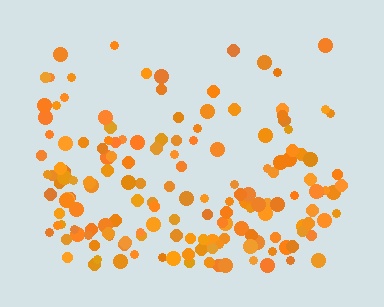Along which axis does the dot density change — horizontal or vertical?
Vertical.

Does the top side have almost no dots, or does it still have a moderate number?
Still a moderate number, just noticeably fewer than the bottom.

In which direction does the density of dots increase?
From top to bottom, with the bottom side densest.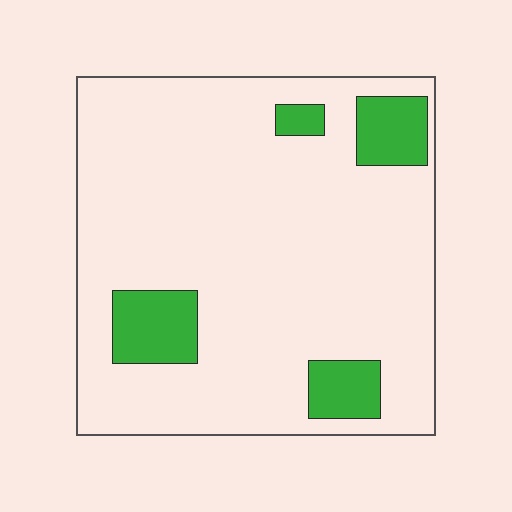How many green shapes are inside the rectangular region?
4.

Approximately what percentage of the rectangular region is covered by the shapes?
Approximately 15%.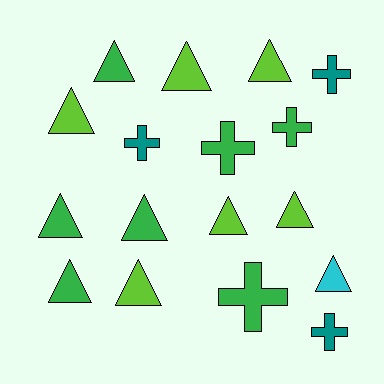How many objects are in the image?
There are 17 objects.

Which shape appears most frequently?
Triangle, with 11 objects.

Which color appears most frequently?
Green, with 7 objects.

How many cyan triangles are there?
There is 1 cyan triangle.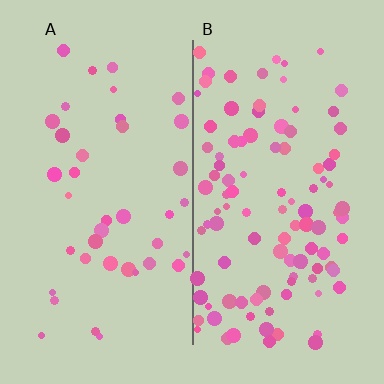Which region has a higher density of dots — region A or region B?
B (the right).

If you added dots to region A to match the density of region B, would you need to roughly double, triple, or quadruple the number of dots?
Approximately triple.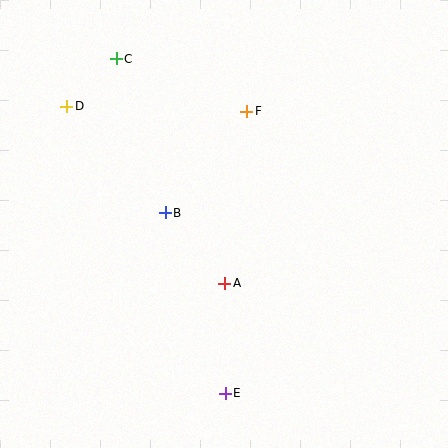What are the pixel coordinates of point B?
Point B is at (165, 213).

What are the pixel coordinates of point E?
Point E is at (225, 393).